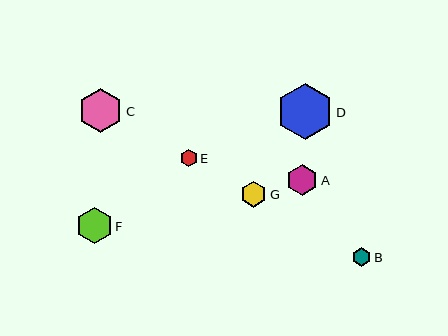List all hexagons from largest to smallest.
From largest to smallest: D, C, F, A, G, B, E.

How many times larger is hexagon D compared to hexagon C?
Hexagon D is approximately 1.3 times the size of hexagon C.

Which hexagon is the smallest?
Hexagon E is the smallest with a size of approximately 17 pixels.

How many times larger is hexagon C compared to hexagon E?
Hexagon C is approximately 2.6 times the size of hexagon E.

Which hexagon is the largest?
Hexagon D is the largest with a size of approximately 56 pixels.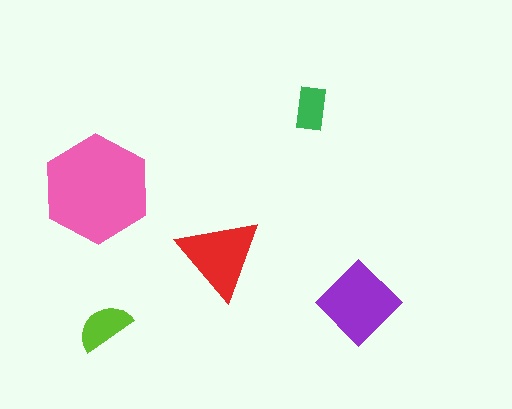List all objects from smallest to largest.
The green rectangle, the lime semicircle, the red triangle, the purple diamond, the pink hexagon.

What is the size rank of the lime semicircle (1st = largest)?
4th.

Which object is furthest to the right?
The purple diamond is rightmost.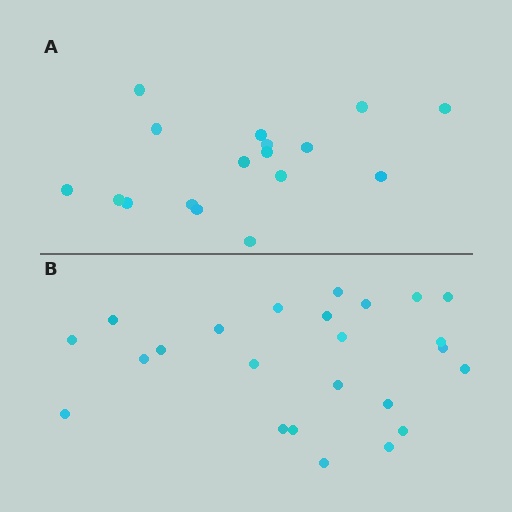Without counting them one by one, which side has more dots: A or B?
Region B (the bottom region) has more dots.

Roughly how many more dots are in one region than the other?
Region B has roughly 8 or so more dots than region A.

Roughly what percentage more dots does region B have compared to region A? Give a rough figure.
About 40% more.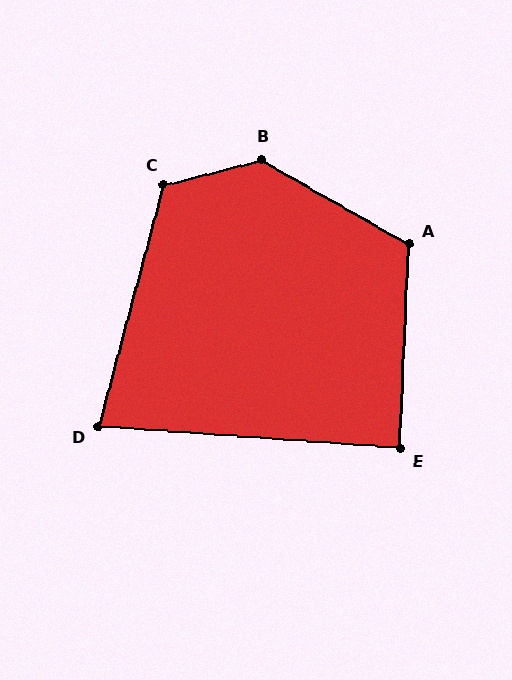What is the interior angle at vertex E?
Approximately 88 degrees (approximately right).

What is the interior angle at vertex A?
Approximately 118 degrees (obtuse).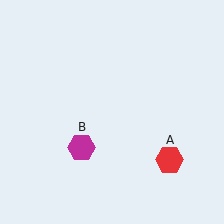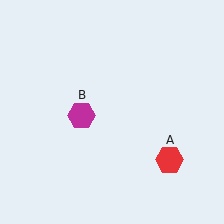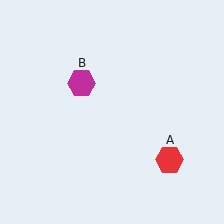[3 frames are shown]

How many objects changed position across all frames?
1 object changed position: magenta hexagon (object B).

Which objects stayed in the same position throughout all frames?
Red hexagon (object A) remained stationary.